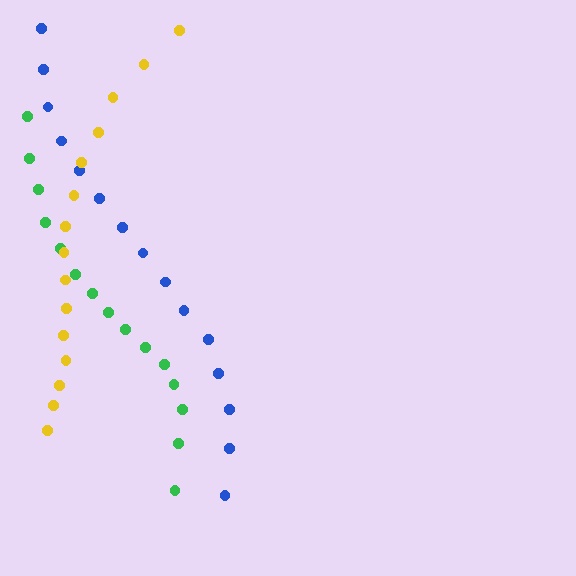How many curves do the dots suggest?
There are 3 distinct paths.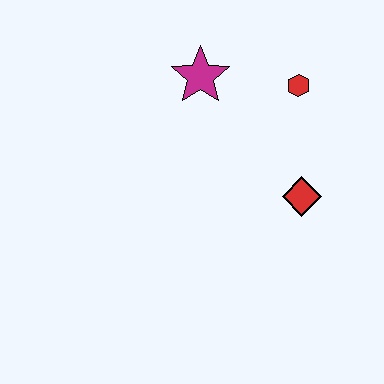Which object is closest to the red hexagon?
The magenta star is closest to the red hexagon.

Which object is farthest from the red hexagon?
The red diamond is farthest from the red hexagon.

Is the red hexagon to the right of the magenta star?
Yes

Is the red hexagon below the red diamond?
No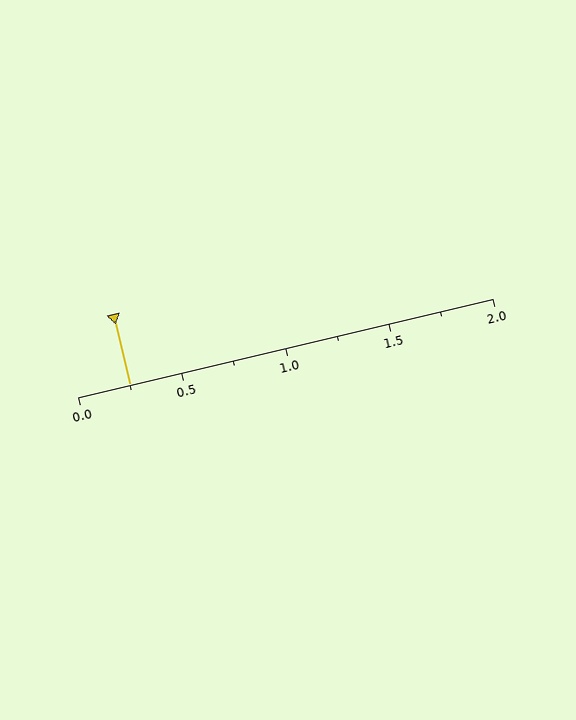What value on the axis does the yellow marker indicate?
The marker indicates approximately 0.25.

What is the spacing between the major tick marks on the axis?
The major ticks are spaced 0.5 apart.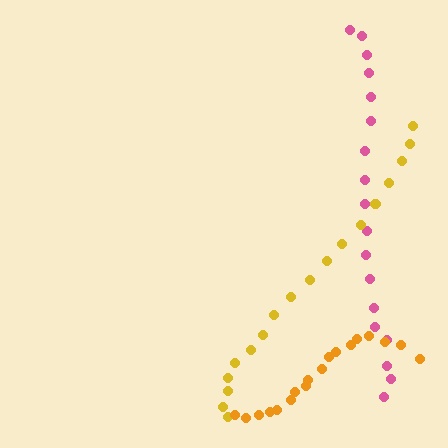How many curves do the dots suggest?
There are 3 distinct paths.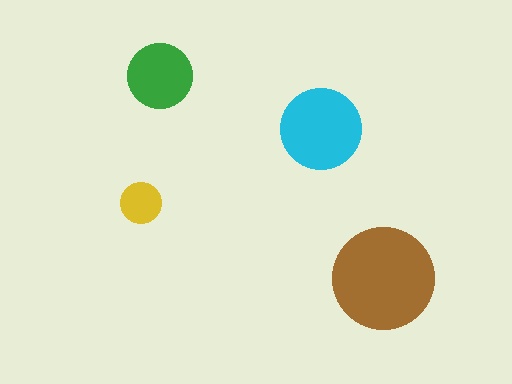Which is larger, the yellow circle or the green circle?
The green one.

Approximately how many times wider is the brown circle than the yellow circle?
About 2.5 times wider.